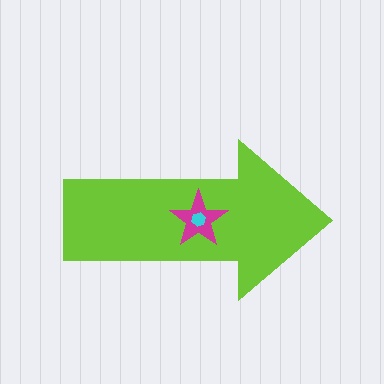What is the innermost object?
The cyan hexagon.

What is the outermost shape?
The lime arrow.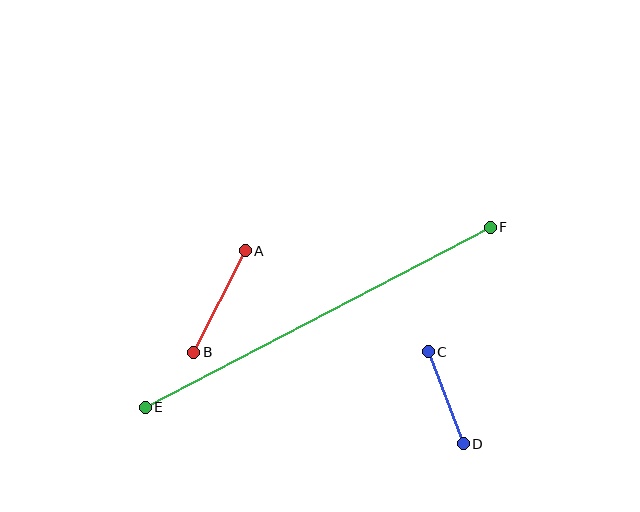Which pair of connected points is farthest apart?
Points E and F are farthest apart.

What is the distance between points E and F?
The distance is approximately 389 pixels.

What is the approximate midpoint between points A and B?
The midpoint is at approximately (220, 301) pixels.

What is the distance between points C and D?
The distance is approximately 99 pixels.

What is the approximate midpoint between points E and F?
The midpoint is at approximately (318, 317) pixels.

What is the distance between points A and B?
The distance is approximately 113 pixels.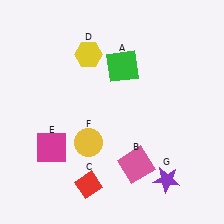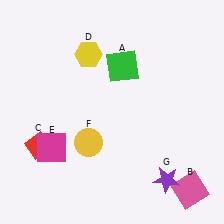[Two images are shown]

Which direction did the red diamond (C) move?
The red diamond (C) moved left.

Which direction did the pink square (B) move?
The pink square (B) moved right.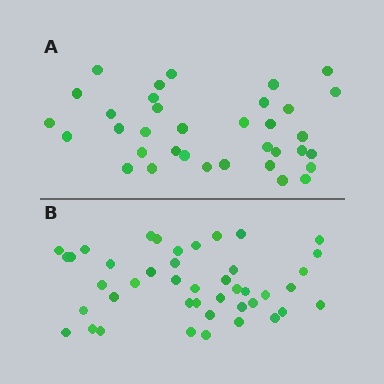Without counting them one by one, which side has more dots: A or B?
Region B (the bottom region) has more dots.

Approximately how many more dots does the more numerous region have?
Region B has roughly 8 or so more dots than region A.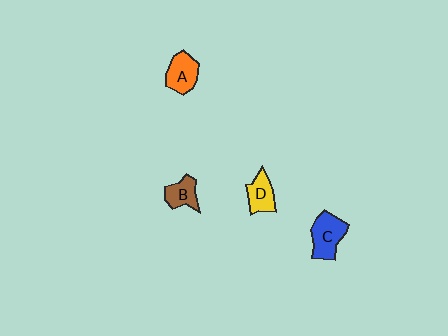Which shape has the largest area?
Shape C (blue).